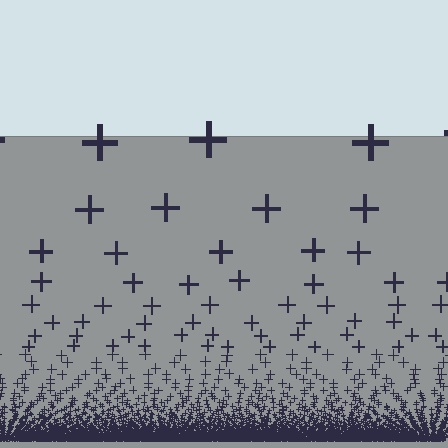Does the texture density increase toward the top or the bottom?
Density increases toward the bottom.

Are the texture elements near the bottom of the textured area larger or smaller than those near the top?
Smaller. The gradient is inverted — elements near the bottom are smaller and denser.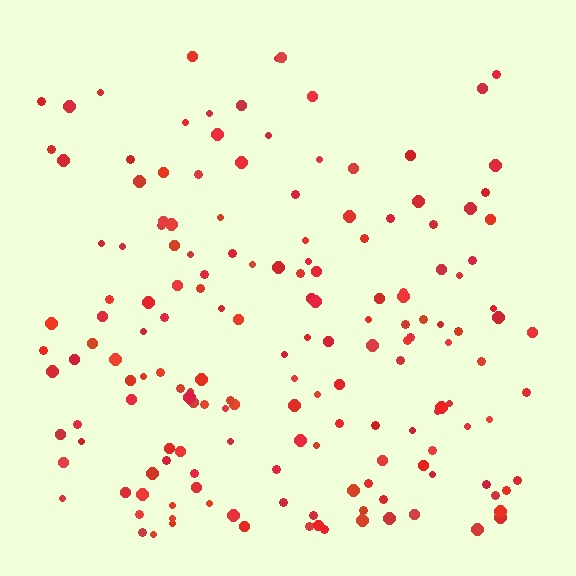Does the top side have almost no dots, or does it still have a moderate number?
Still a moderate number, just noticeably fewer than the bottom.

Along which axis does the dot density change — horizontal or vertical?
Vertical.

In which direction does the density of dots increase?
From top to bottom, with the bottom side densest.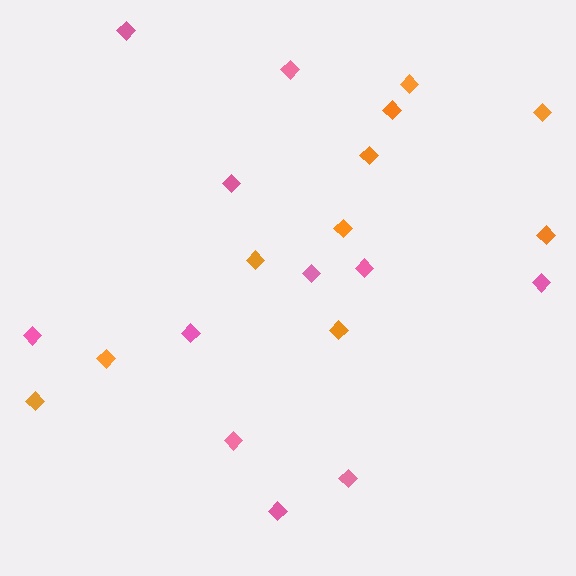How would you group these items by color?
There are 2 groups: one group of pink diamonds (11) and one group of orange diamonds (10).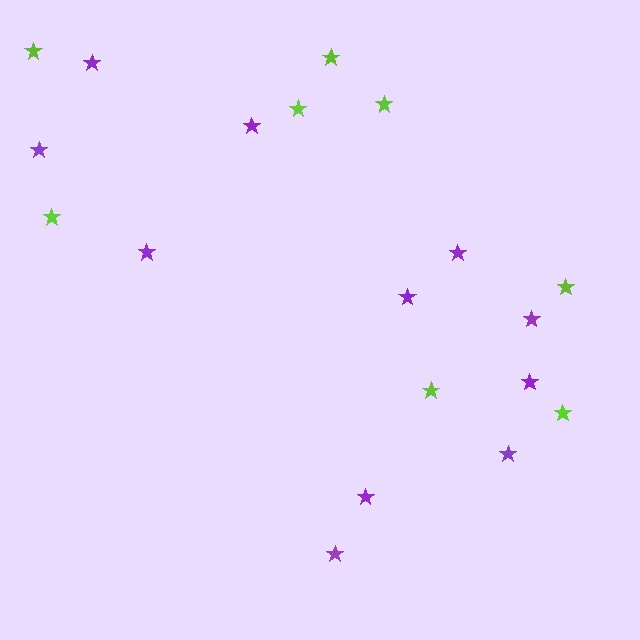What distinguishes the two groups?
There are 2 groups: one group of purple stars (11) and one group of lime stars (8).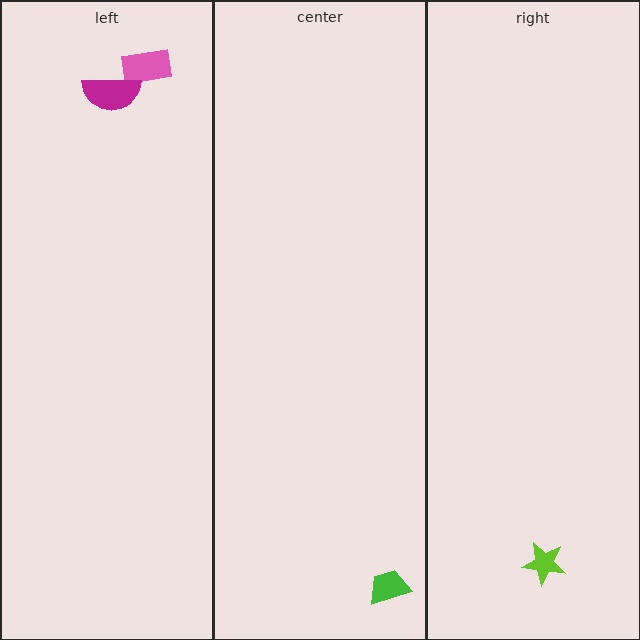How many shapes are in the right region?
1.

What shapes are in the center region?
The green trapezoid.